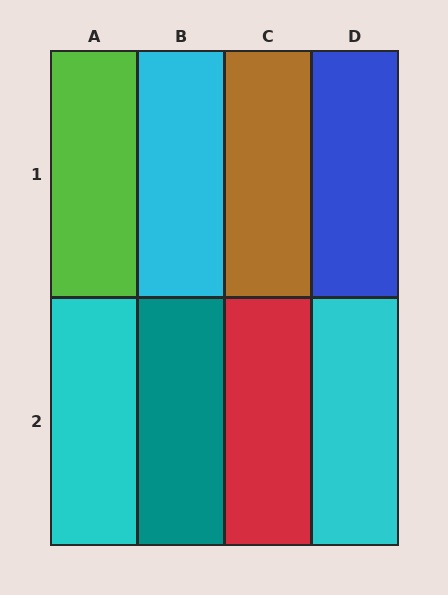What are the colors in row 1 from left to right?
Lime, cyan, brown, blue.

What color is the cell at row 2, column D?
Cyan.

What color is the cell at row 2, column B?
Teal.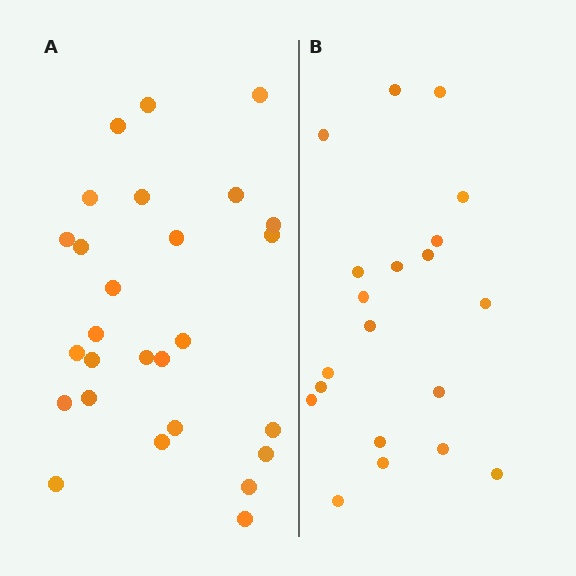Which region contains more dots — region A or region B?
Region A (the left region) has more dots.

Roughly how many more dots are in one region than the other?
Region A has roughly 8 or so more dots than region B.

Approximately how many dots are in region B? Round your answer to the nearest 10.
About 20 dots.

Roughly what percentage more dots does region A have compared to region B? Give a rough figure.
About 35% more.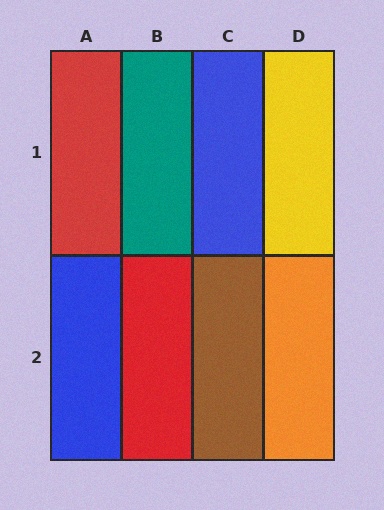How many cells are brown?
1 cell is brown.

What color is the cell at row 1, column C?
Blue.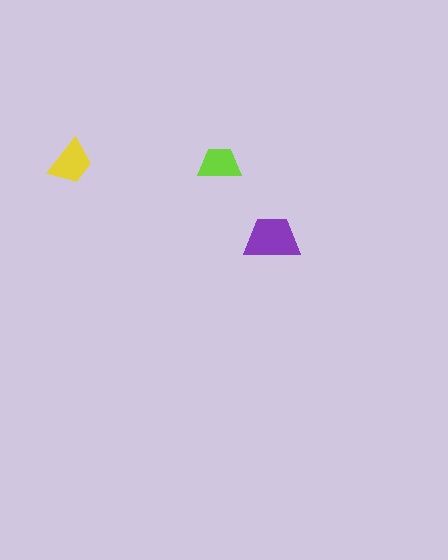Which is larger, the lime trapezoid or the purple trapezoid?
The purple one.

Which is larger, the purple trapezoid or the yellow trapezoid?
The purple one.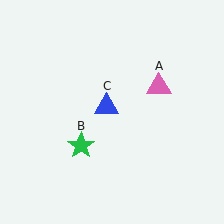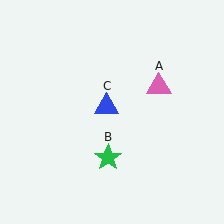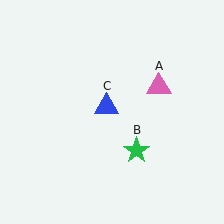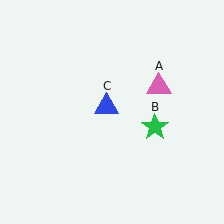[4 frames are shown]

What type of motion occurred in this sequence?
The green star (object B) rotated counterclockwise around the center of the scene.